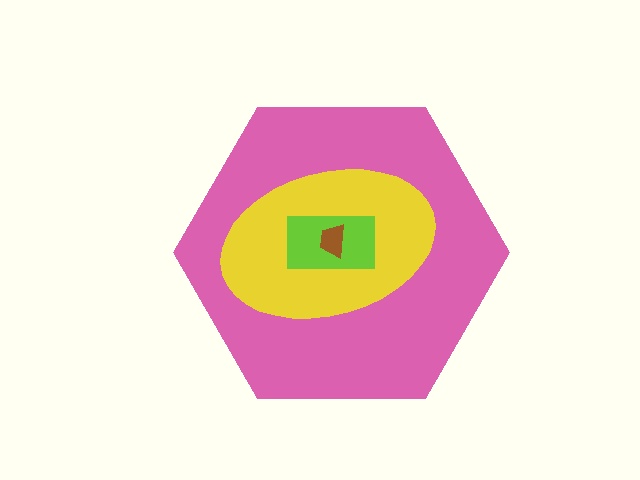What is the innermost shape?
The brown trapezoid.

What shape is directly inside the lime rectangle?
The brown trapezoid.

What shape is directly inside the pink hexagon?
The yellow ellipse.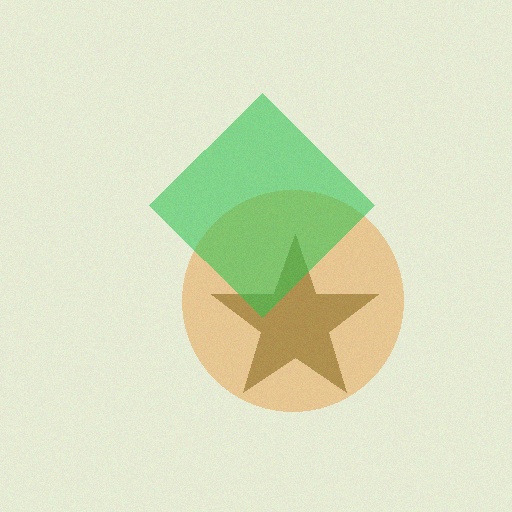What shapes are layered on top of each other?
The layered shapes are: an orange circle, a brown star, a green diamond.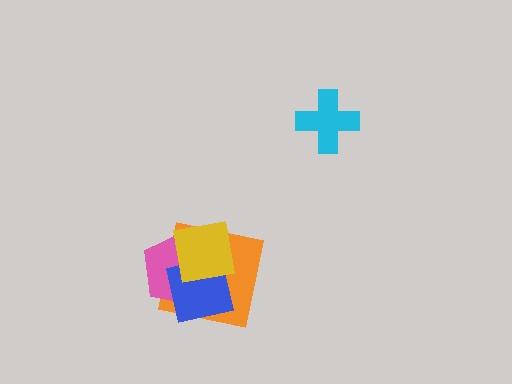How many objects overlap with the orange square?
3 objects overlap with the orange square.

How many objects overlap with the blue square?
3 objects overlap with the blue square.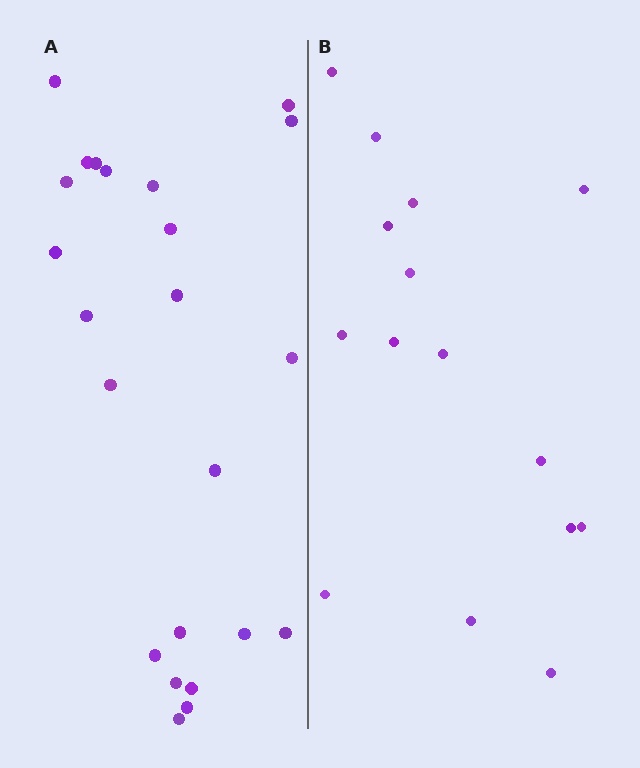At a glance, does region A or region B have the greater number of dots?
Region A (the left region) has more dots.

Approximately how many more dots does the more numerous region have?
Region A has roughly 8 or so more dots than region B.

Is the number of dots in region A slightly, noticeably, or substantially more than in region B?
Region A has substantially more. The ratio is roughly 1.5 to 1.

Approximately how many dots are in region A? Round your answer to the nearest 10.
About 20 dots. (The exact count is 23, which rounds to 20.)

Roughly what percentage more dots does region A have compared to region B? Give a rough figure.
About 55% more.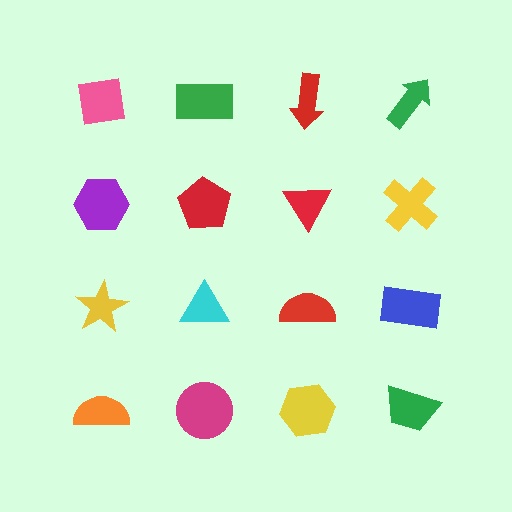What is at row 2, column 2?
A red pentagon.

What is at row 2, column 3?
A red triangle.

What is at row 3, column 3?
A red semicircle.